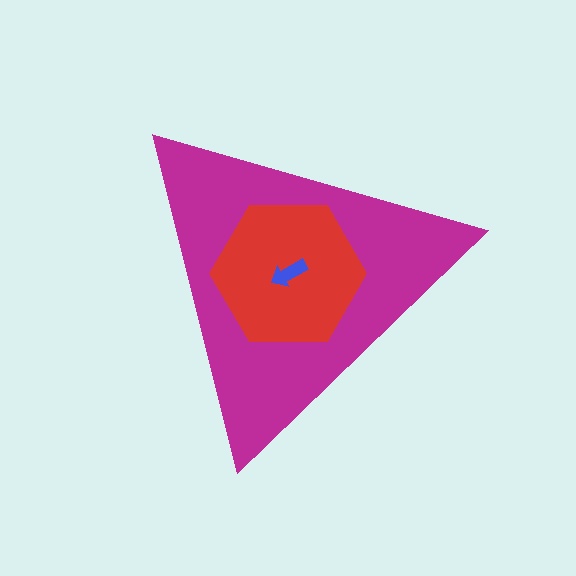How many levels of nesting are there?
3.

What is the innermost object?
The blue arrow.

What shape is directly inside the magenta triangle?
The red hexagon.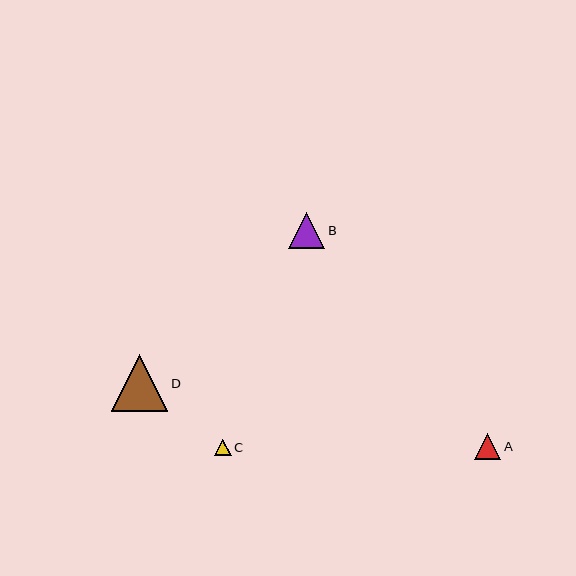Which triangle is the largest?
Triangle D is the largest with a size of approximately 57 pixels.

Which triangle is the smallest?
Triangle C is the smallest with a size of approximately 17 pixels.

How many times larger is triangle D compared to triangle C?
Triangle D is approximately 3.4 times the size of triangle C.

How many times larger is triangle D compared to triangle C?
Triangle D is approximately 3.4 times the size of triangle C.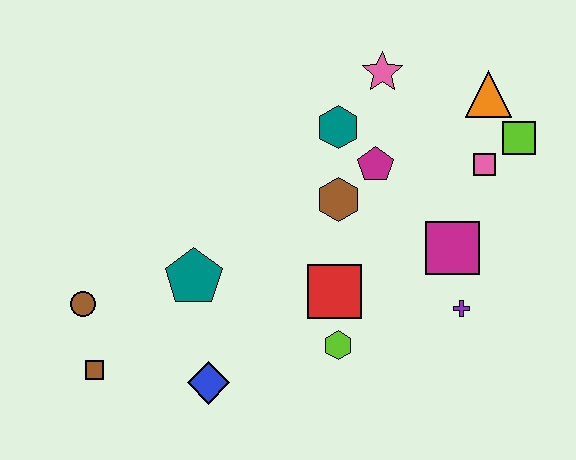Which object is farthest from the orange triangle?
The brown square is farthest from the orange triangle.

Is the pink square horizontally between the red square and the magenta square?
No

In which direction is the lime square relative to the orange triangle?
The lime square is below the orange triangle.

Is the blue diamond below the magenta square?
Yes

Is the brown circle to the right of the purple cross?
No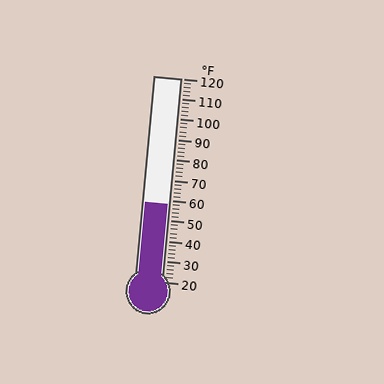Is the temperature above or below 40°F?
The temperature is above 40°F.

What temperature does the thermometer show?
The thermometer shows approximately 58°F.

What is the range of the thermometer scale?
The thermometer scale ranges from 20°F to 120°F.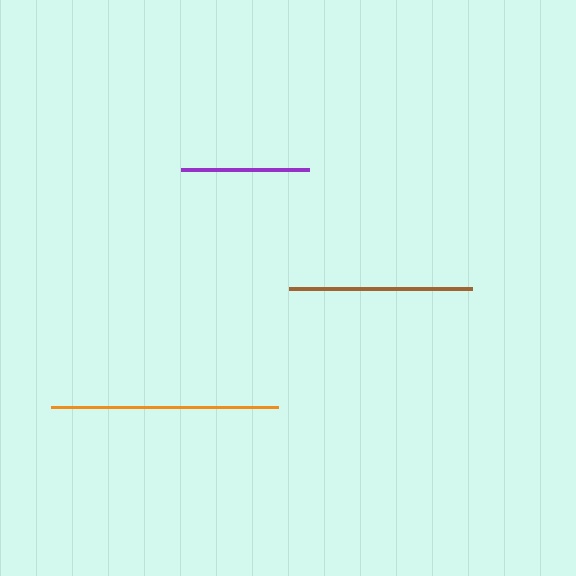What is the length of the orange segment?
The orange segment is approximately 227 pixels long.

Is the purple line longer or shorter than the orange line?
The orange line is longer than the purple line.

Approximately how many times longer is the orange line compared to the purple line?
The orange line is approximately 1.8 times the length of the purple line.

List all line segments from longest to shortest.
From longest to shortest: orange, brown, purple.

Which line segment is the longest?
The orange line is the longest at approximately 227 pixels.